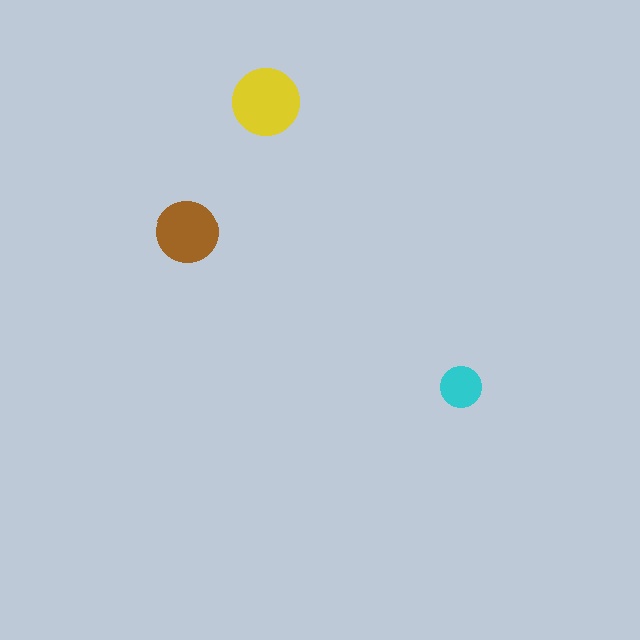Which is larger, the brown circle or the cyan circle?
The brown one.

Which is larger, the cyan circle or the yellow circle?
The yellow one.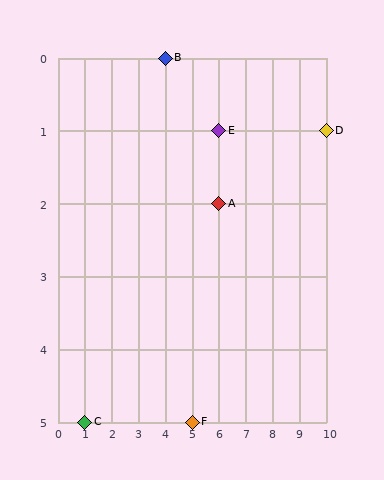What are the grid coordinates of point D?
Point D is at grid coordinates (10, 1).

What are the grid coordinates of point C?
Point C is at grid coordinates (1, 5).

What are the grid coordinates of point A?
Point A is at grid coordinates (6, 2).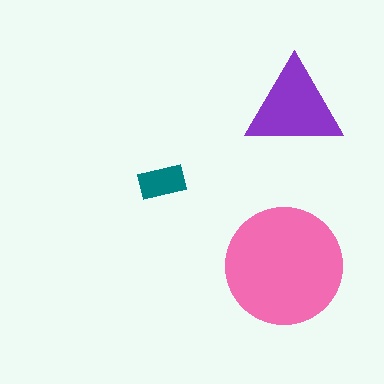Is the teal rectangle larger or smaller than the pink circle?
Smaller.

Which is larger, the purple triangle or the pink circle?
The pink circle.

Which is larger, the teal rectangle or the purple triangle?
The purple triangle.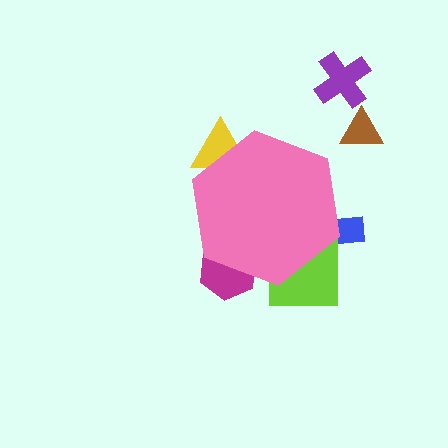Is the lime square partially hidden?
Yes, the lime square is partially hidden behind the pink hexagon.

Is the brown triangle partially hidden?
No, the brown triangle is fully visible.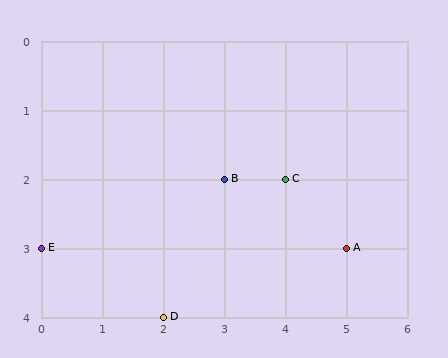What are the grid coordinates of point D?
Point D is at grid coordinates (2, 4).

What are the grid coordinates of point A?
Point A is at grid coordinates (5, 3).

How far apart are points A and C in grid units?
Points A and C are 1 column and 1 row apart (about 1.4 grid units diagonally).